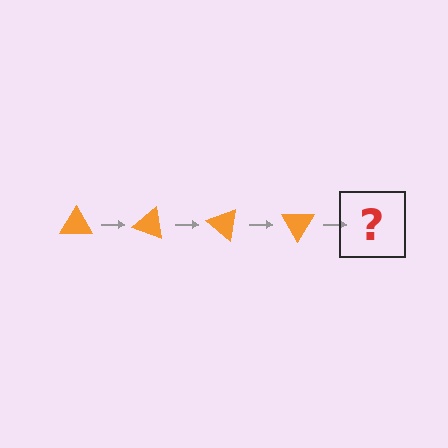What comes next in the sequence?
The next element should be an orange triangle rotated 80 degrees.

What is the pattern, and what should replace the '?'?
The pattern is that the triangle rotates 20 degrees each step. The '?' should be an orange triangle rotated 80 degrees.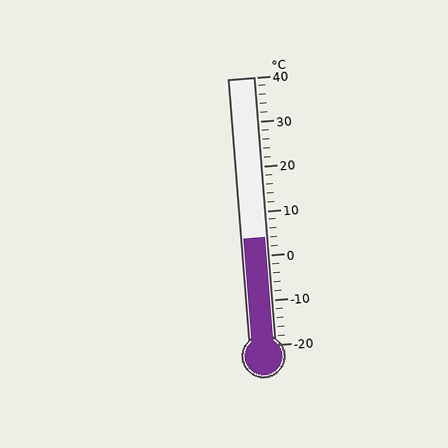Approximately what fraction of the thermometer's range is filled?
The thermometer is filled to approximately 40% of its range.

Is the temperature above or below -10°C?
The temperature is above -10°C.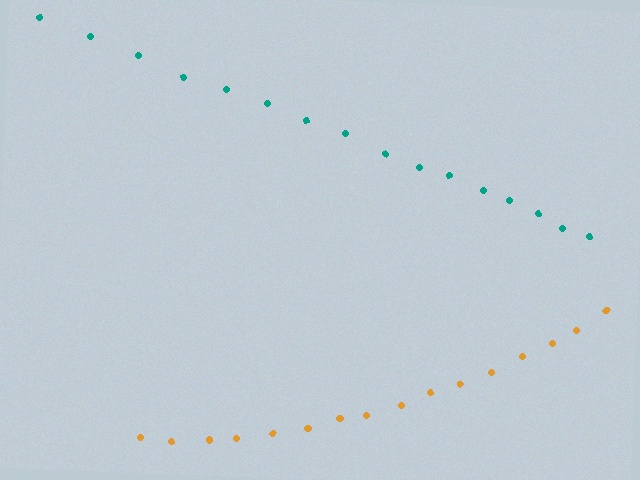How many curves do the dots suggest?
There are 2 distinct paths.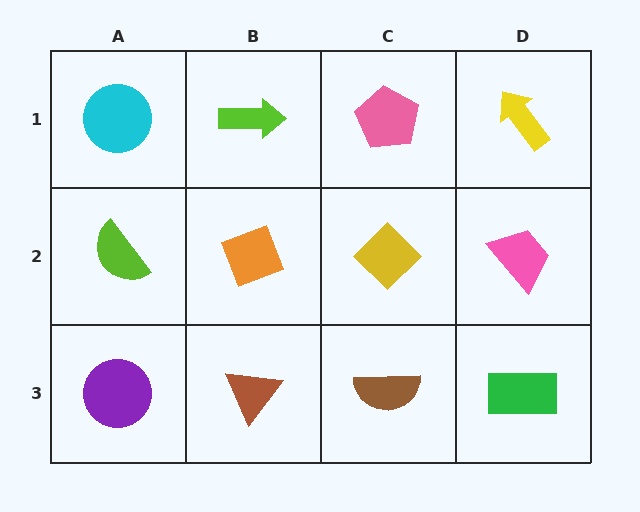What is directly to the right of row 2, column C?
A pink trapezoid.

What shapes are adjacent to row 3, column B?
An orange diamond (row 2, column B), a purple circle (row 3, column A), a brown semicircle (row 3, column C).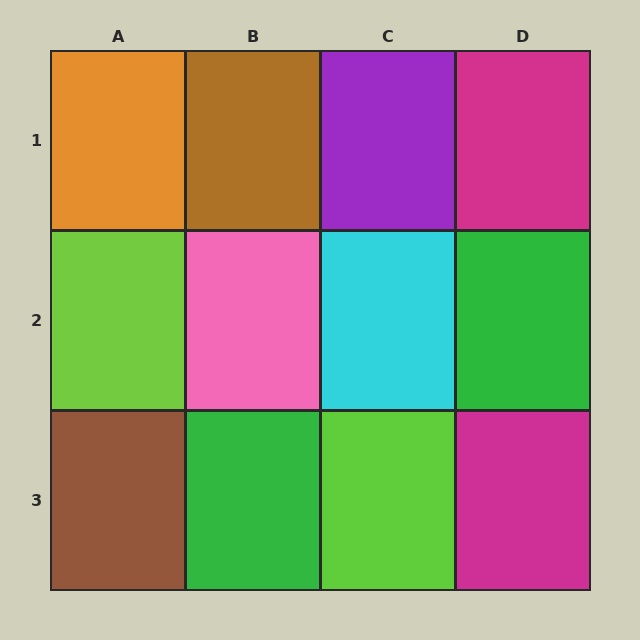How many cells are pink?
1 cell is pink.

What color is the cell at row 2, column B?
Pink.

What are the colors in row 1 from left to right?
Orange, brown, purple, magenta.